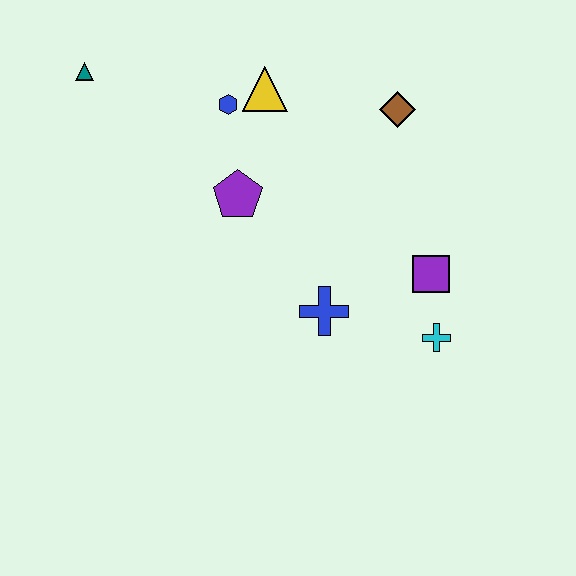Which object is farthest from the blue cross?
The teal triangle is farthest from the blue cross.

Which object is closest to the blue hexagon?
The yellow triangle is closest to the blue hexagon.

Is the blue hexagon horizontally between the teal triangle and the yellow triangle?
Yes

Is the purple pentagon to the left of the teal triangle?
No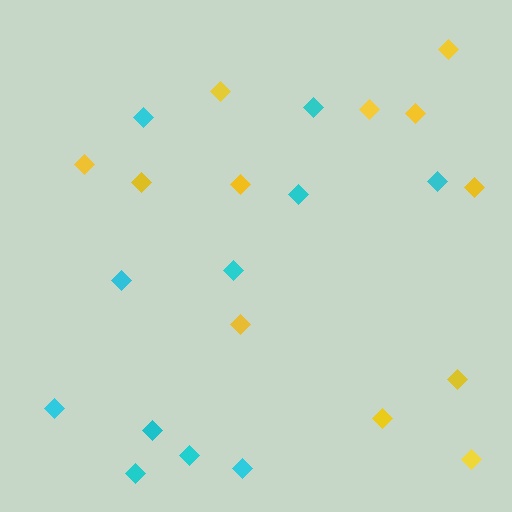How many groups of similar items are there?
There are 2 groups: one group of yellow diamonds (12) and one group of cyan diamonds (11).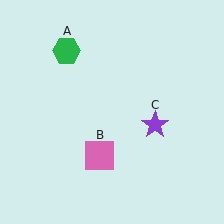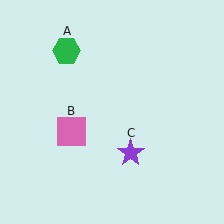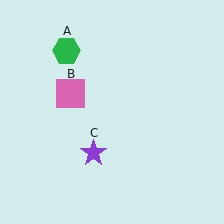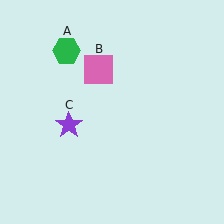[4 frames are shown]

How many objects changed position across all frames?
2 objects changed position: pink square (object B), purple star (object C).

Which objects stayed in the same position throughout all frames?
Green hexagon (object A) remained stationary.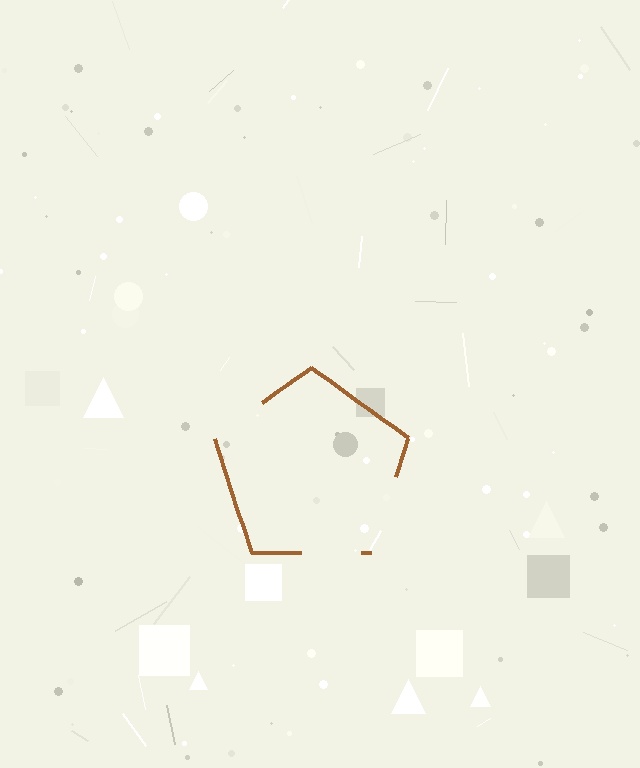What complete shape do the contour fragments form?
The contour fragments form a pentagon.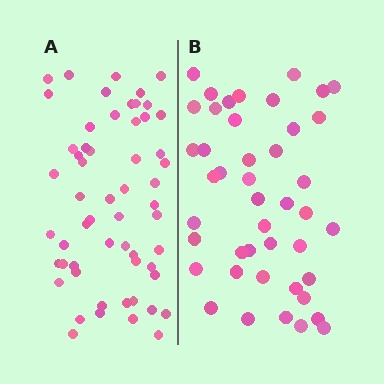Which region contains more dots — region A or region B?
Region A (the left region) has more dots.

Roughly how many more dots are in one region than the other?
Region A has approximately 15 more dots than region B.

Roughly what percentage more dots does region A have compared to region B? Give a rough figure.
About 30% more.